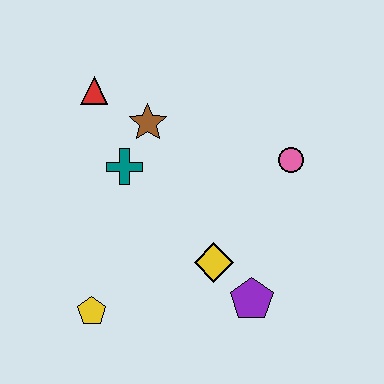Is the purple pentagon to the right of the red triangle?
Yes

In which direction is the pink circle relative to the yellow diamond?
The pink circle is above the yellow diamond.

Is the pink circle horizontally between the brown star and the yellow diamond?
No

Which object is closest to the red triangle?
The brown star is closest to the red triangle.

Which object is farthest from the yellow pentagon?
The pink circle is farthest from the yellow pentagon.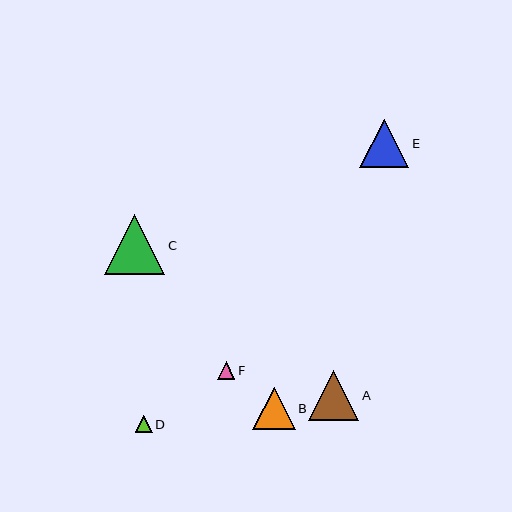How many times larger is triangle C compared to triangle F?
Triangle C is approximately 3.3 times the size of triangle F.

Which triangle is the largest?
Triangle C is the largest with a size of approximately 60 pixels.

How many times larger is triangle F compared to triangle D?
Triangle F is approximately 1.1 times the size of triangle D.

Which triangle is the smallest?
Triangle D is the smallest with a size of approximately 16 pixels.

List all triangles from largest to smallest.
From largest to smallest: C, A, E, B, F, D.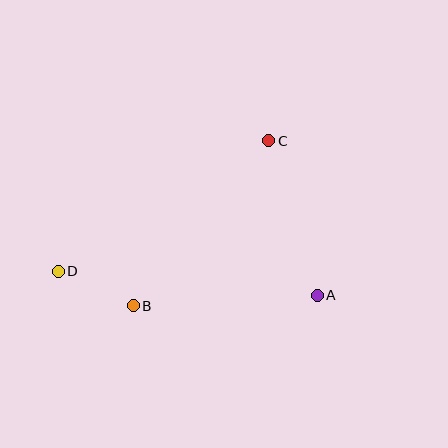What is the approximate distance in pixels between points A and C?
The distance between A and C is approximately 162 pixels.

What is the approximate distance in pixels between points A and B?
The distance between A and B is approximately 185 pixels.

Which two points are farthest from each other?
Points A and D are farthest from each other.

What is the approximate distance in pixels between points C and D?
The distance between C and D is approximately 248 pixels.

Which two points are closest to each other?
Points B and D are closest to each other.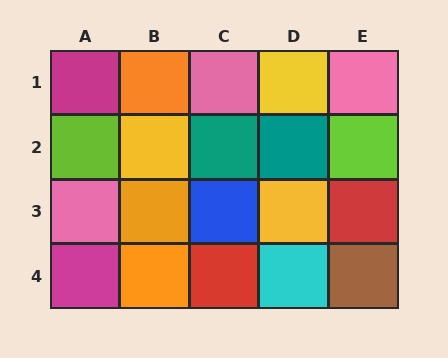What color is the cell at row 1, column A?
Magenta.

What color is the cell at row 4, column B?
Orange.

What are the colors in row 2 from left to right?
Lime, yellow, teal, teal, lime.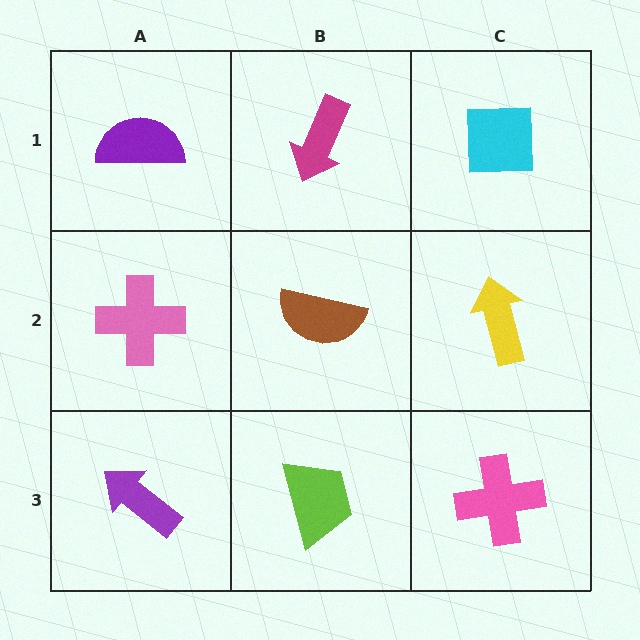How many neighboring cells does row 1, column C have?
2.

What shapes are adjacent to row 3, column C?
A yellow arrow (row 2, column C), a lime trapezoid (row 3, column B).